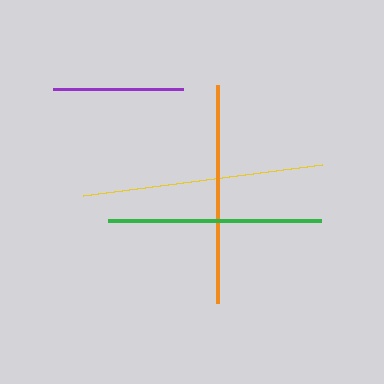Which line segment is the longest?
The yellow line is the longest at approximately 241 pixels.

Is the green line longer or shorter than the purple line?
The green line is longer than the purple line.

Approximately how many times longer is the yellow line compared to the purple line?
The yellow line is approximately 1.9 times the length of the purple line.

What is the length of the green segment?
The green segment is approximately 214 pixels long.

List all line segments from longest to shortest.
From longest to shortest: yellow, orange, green, purple.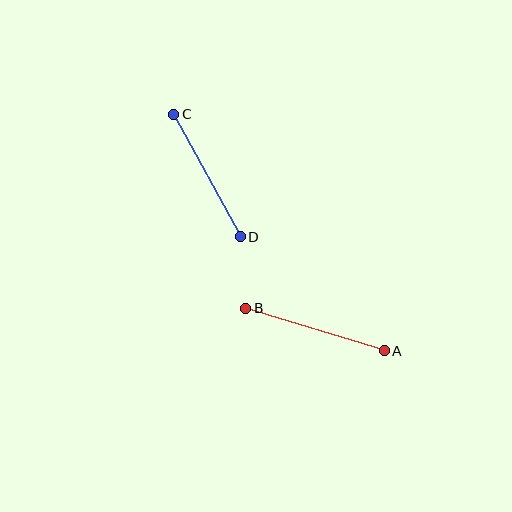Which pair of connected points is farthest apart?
Points A and B are farthest apart.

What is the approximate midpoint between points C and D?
The midpoint is at approximately (207, 176) pixels.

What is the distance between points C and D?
The distance is approximately 139 pixels.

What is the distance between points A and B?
The distance is approximately 145 pixels.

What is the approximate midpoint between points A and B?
The midpoint is at approximately (315, 329) pixels.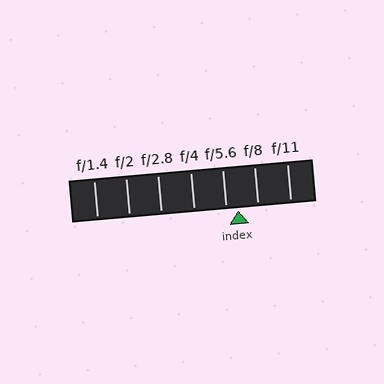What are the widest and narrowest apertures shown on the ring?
The widest aperture shown is f/1.4 and the narrowest is f/11.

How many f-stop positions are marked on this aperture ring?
There are 7 f-stop positions marked.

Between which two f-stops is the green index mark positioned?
The index mark is between f/5.6 and f/8.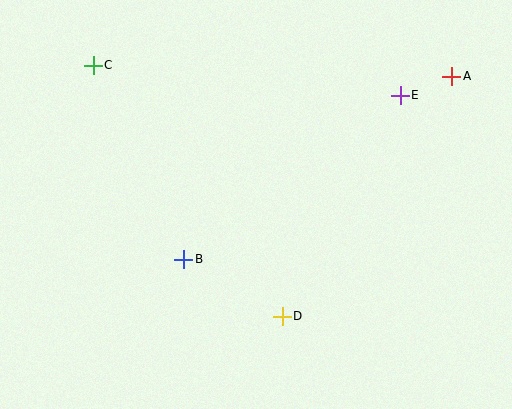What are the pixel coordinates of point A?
Point A is at (452, 76).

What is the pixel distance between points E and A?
The distance between E and A is 55 pixels.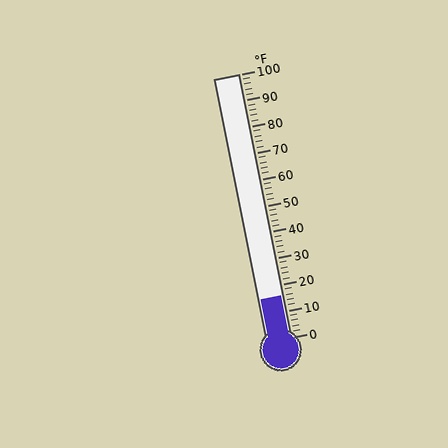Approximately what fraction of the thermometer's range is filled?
The thermometer is filled to approximately 15% of its range.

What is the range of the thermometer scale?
The thermometer scale ranges from 0°F to 100°F.